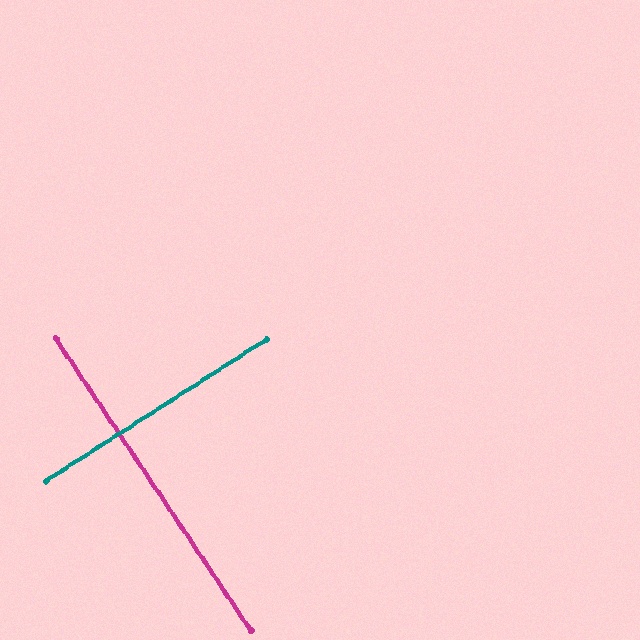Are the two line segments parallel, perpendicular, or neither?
Perpendicular — they meet at approximately 89°.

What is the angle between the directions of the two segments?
Approximately 89 degrees.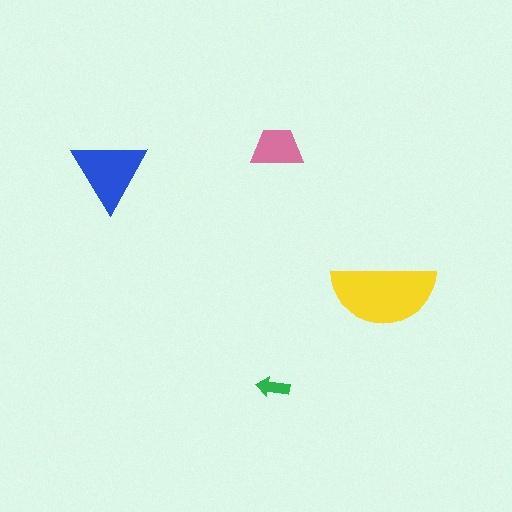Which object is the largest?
The yellow semicircle.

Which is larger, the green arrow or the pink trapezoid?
The pink trapezoid.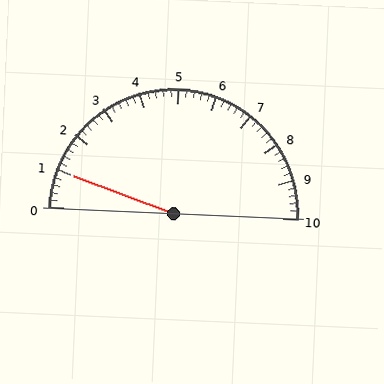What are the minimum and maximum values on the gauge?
The gauge ranges from 0 to 10.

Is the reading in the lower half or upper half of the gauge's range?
The reading is in the lower half of the range (0 to 10).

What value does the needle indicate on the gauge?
The needle indicates approximately 1.0.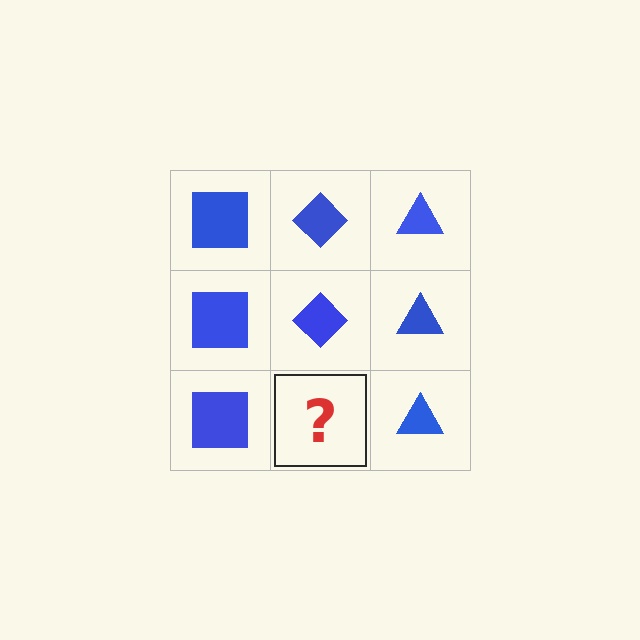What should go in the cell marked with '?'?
The missing cell should contain a blue diamond.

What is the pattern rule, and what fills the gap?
The rule is that each column has a consistent shape. The gap should be filled with a blue diamond.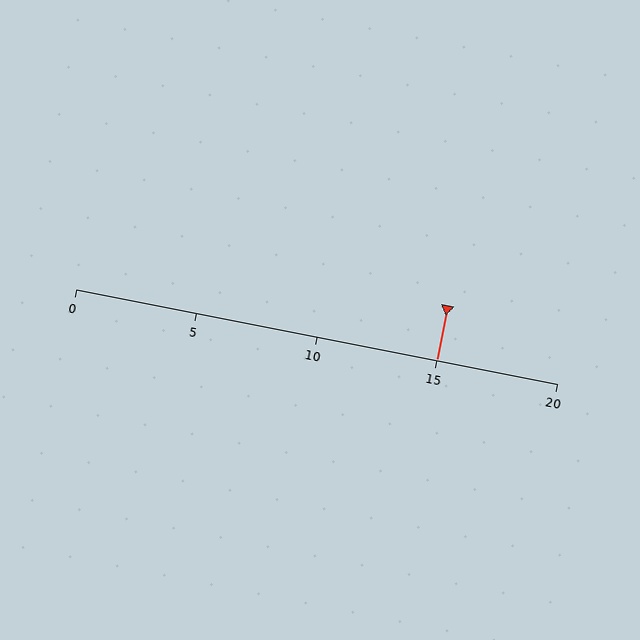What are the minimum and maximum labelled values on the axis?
The axis runs from 0 to 20.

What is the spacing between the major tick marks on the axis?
The major ticks are spaced 5 apart.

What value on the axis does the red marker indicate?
The marker indicates approximately 15.